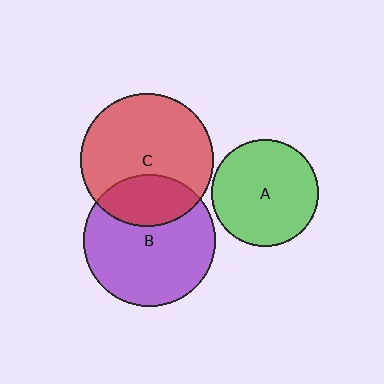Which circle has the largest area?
Circle C (red).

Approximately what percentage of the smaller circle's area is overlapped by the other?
Approximately 30%.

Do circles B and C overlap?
Yes.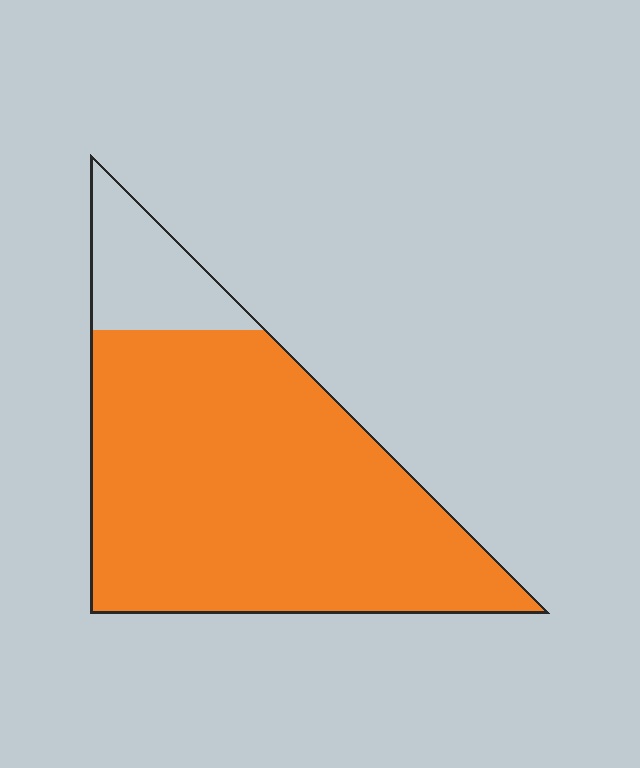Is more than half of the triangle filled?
Yes.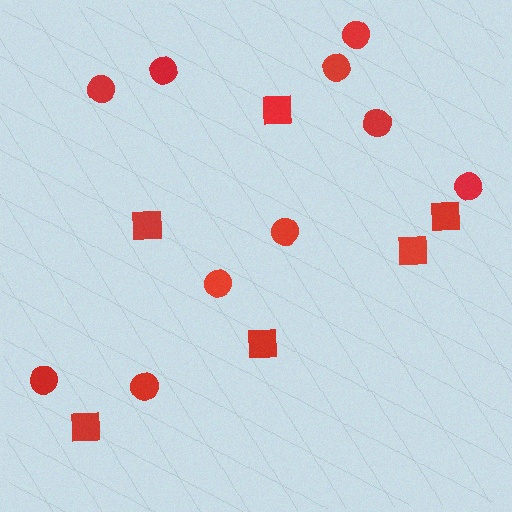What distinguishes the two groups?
There are 2 groups: one group of circles (10) and one group of squares (6).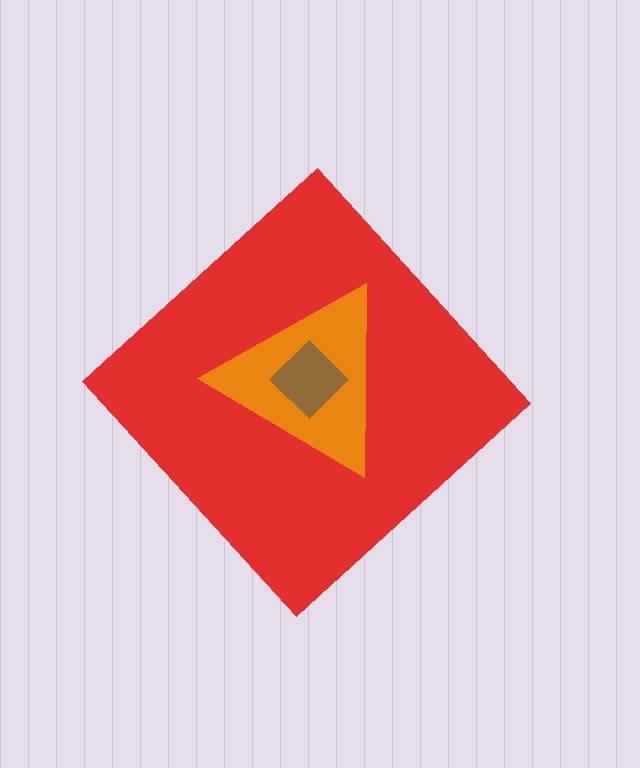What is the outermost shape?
The red diamond.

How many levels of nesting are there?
3.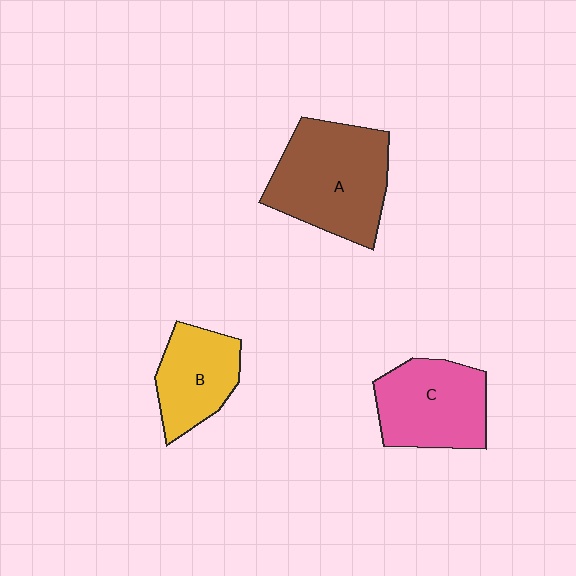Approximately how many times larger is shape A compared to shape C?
Approximately 1.3 times.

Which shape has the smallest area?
Shape B (yellow).